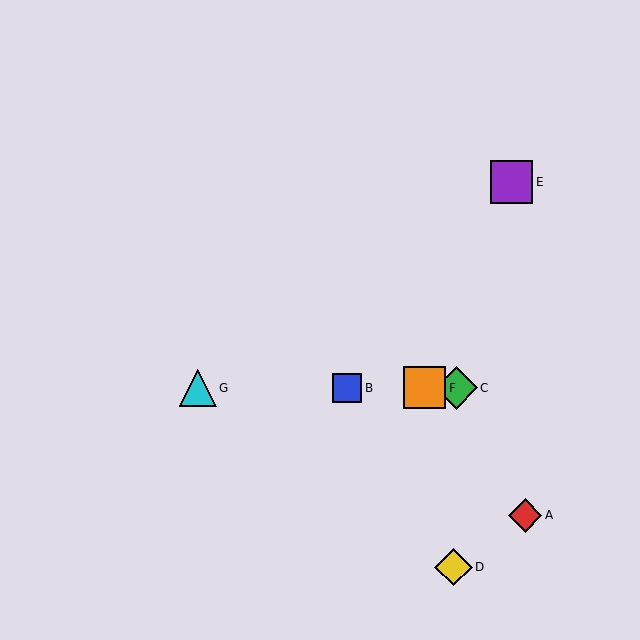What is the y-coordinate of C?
Object C is at y≈388.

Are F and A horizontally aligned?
No, F is at y≈388 and A is at y≈515.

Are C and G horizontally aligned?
Yes, both are at y≈388.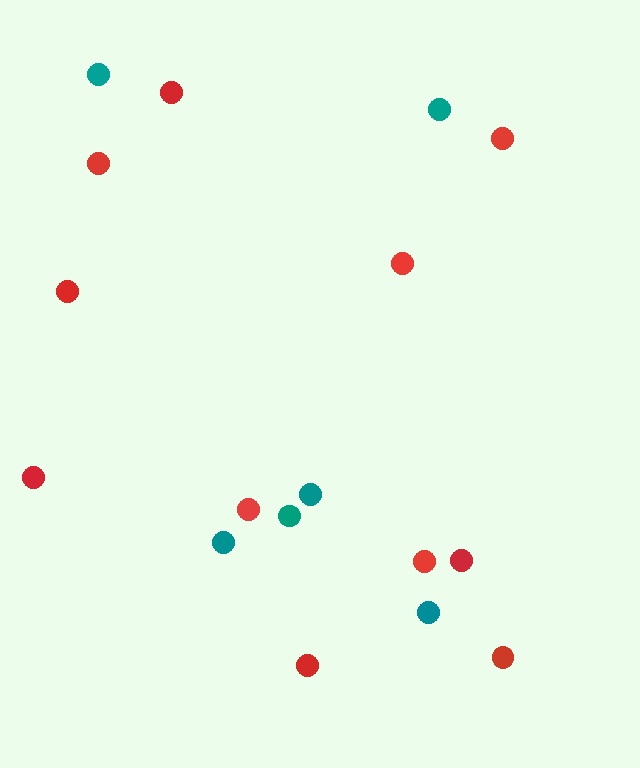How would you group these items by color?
There are 2 groups: one group of red circles (11) and one group of teal circles (6).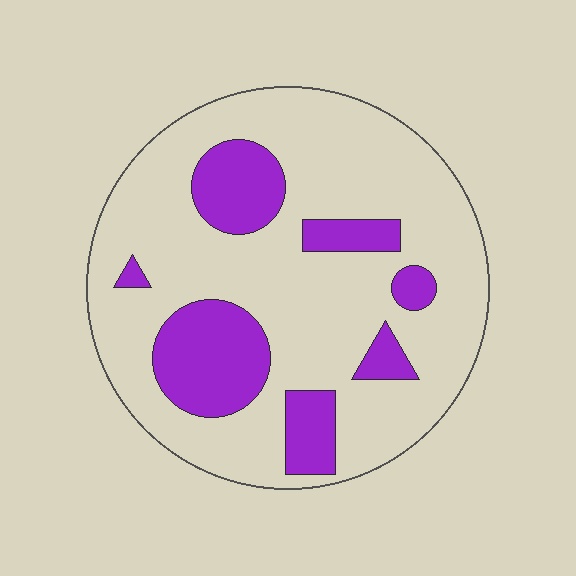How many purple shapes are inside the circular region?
7.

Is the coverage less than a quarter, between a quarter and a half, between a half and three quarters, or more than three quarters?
Less than a quarter.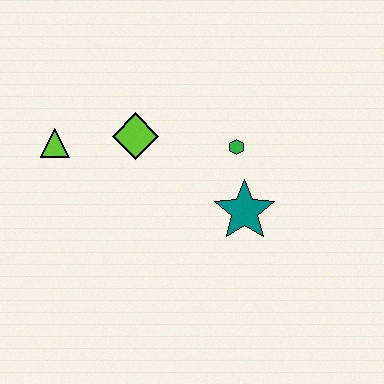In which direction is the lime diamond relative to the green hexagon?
The lime diamond is to the left of the green hexagon.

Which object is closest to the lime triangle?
The lime diamond is closest to the lime triangle.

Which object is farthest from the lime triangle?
The teal star is farthest from the lime triangle.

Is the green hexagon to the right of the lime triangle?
Yes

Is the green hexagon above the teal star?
Yes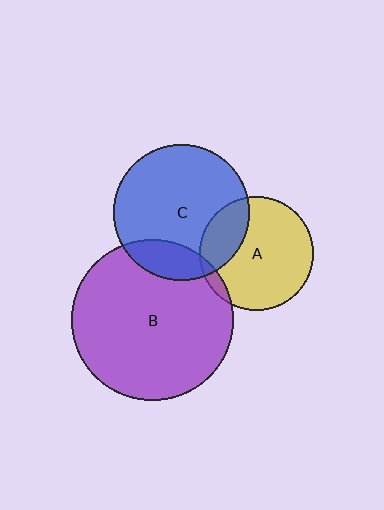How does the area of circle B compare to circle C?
Approximately 1.4 times.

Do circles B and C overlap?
Yes.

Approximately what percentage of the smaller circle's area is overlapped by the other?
Approximately 15%.